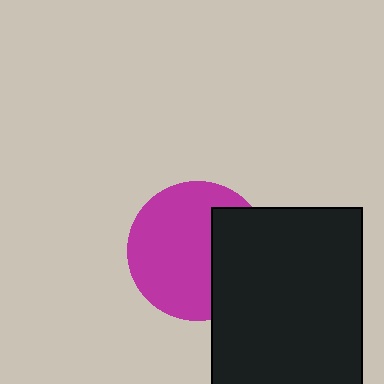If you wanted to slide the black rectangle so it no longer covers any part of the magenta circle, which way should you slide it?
Slide it right — that is the most direct way to separate the two shapes.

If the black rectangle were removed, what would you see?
You would see the complete magenta circle.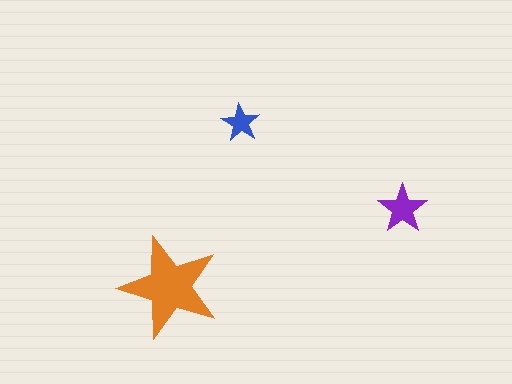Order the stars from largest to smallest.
the orange one, the purple one, the blue one.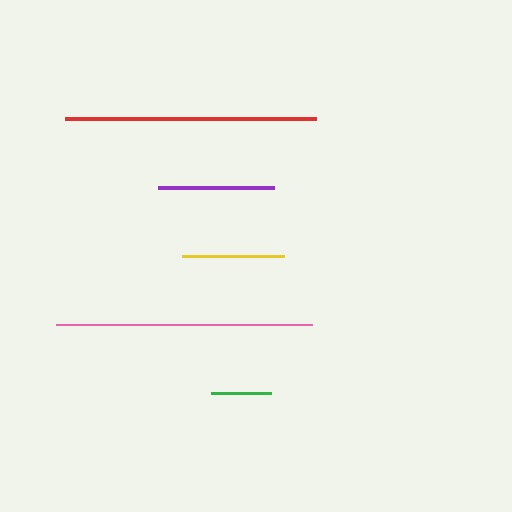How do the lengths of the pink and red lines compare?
The pink and red lines are approximately the same length.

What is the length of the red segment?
The red segment is approximately 251 pixels long.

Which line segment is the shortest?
The green line is the shortest at approximately 60 pixels.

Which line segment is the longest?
The pink line is the longest at approximately 256 pixels.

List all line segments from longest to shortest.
From longest to shortest: pink, red, purple, yellow, green.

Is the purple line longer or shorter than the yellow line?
The purple line is longer than the yellow line.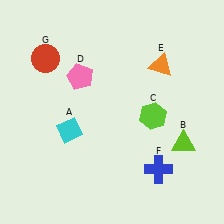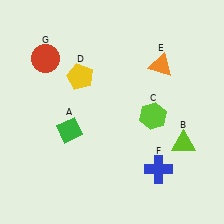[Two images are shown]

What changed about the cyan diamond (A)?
In Image 1, A is cyan. In Image 2, it changed to green.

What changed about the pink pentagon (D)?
In Image 1, D is pink. In Image 2, it changed to yellow.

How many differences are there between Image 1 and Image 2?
There are 2 differences between the two images.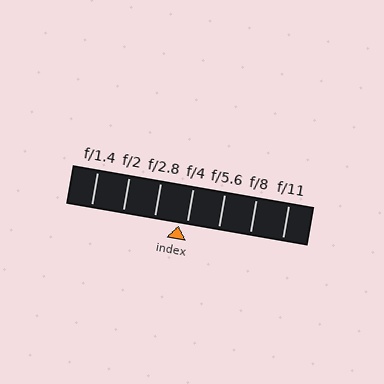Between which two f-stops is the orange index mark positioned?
The index mark is between f/2.8 and f/4.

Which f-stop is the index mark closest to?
The index mark is closest to f/4.